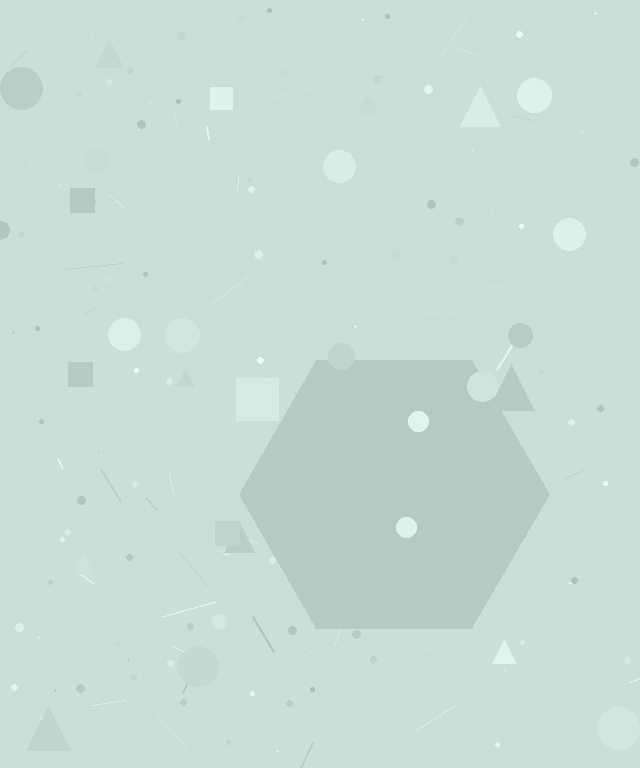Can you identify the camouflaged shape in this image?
The camouflaged shape is a hexagon.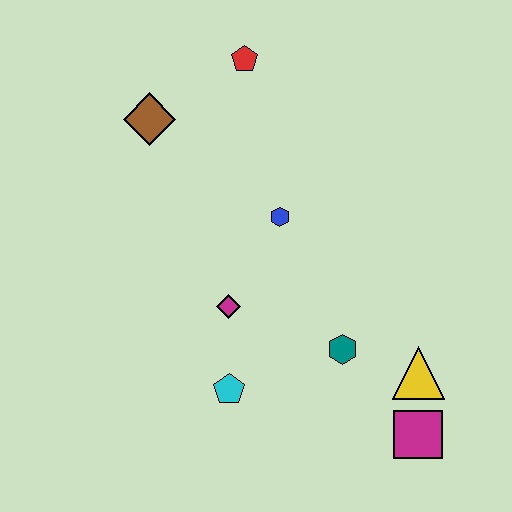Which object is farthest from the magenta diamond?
The red pentagon is farthest from the magenta diamond.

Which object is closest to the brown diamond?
The red pentagon is closest to the brown diamond.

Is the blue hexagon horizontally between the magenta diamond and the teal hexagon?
Yes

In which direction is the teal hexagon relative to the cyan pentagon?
The teal hexagon is to the right of the cyan pentagon.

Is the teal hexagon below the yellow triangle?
No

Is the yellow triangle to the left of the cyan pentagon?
No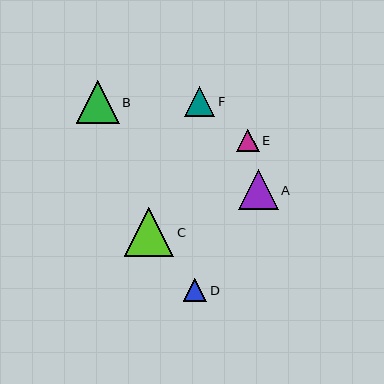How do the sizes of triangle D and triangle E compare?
Triangle D and triangle E are approximately the same size.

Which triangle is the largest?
Triangle C is the largest with a size of approximately 49 pixels.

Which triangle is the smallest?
Triangle E is the smallest with a size of approximately 22 pixels.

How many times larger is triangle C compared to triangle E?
Triangle C is approximately 2.2 times the size of triangle E.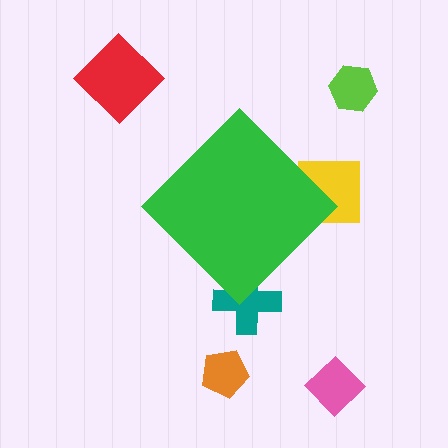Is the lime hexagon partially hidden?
No, the lime hexagon is fully visible.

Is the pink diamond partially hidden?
No, the pink diamond is fully visible.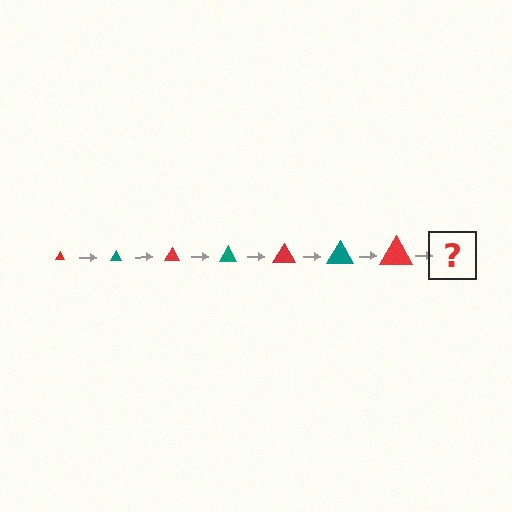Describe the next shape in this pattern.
It should be a teal triangle, larger than the previous one.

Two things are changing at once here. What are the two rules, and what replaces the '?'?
The two rules are that the triangle grows larger each step and the color cycles through red and teal. The '?' should be a teal triangle, larger than the previous one.